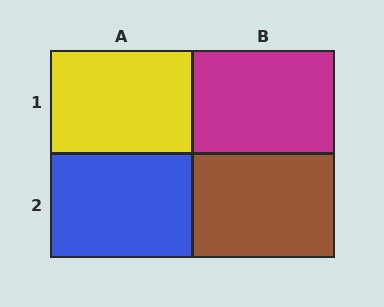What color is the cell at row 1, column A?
Yellow.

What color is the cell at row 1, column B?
Magenta.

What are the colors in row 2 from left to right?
Blue, brown.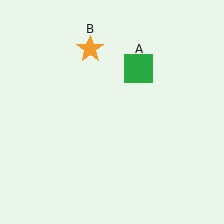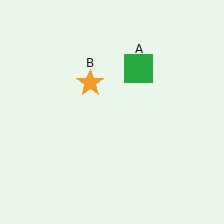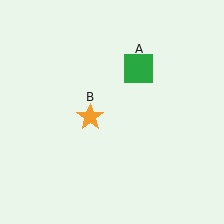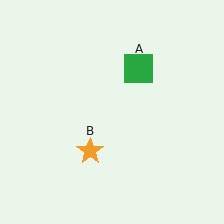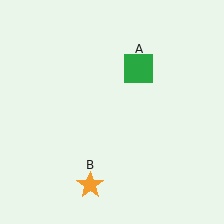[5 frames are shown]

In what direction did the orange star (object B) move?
The orange star (object B) moved down.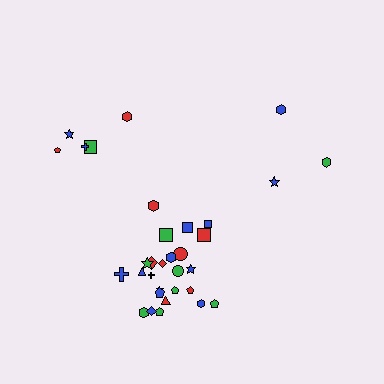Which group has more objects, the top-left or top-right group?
The top-left group.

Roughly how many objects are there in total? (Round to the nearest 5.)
Roughly 35 objects in total.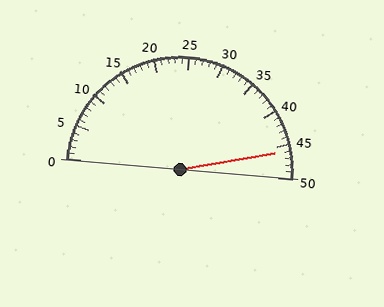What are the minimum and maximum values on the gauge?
The gauge ranges from 0 to 50.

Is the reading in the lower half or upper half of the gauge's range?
The reading is in the upper half of the range (0 to 50).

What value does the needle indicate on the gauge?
The needle indicates approximately 46.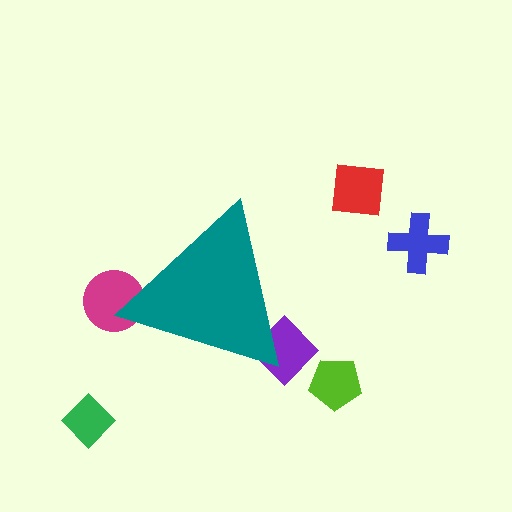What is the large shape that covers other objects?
A teal triangle.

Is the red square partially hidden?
No, the red square is fully visible.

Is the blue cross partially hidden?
No, the blue cross is fully visible.